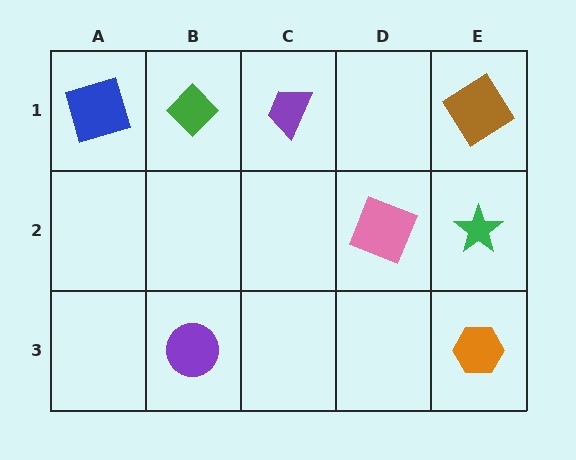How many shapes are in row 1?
4 shapes.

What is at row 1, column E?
A brown diamond.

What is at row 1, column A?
A blue square.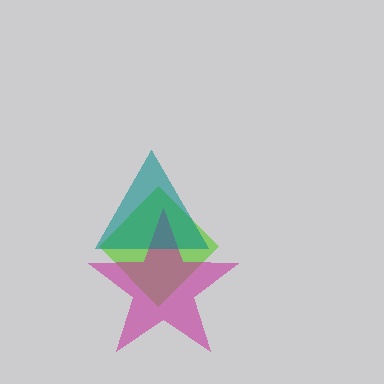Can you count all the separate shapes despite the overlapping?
Yes, there are 3 separate shapes.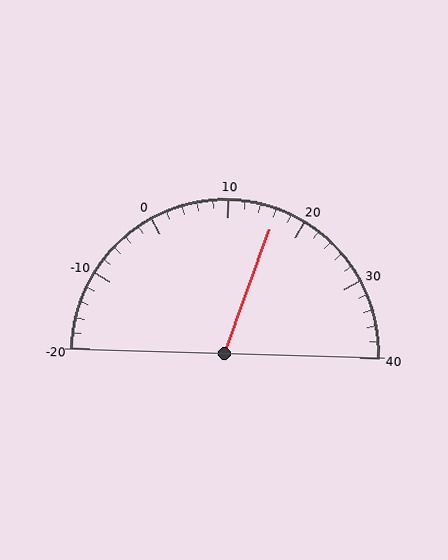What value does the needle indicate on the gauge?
The needle indicates approximately 16.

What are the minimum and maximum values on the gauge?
The gauge ranges from -20 to 40.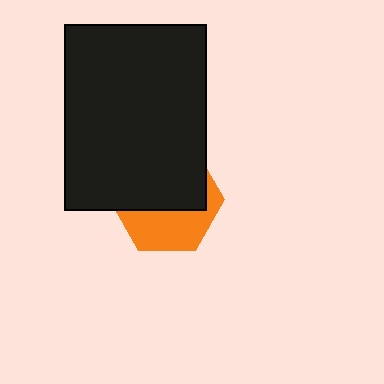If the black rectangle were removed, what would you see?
You would see the complete orange hexagon.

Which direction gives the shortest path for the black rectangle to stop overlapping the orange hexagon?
Moving up gives the shortest separation.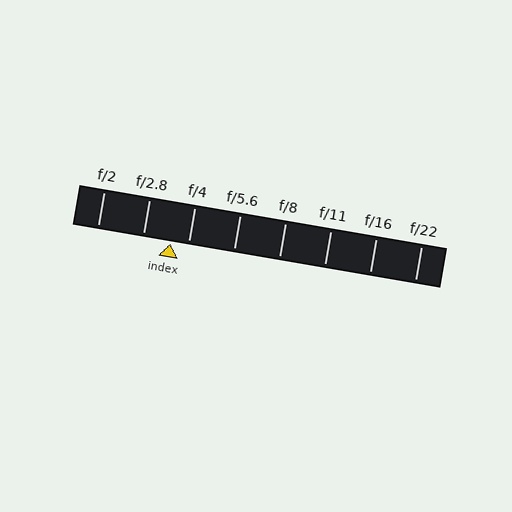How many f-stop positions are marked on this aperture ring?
There are 8 f-stop positions marked.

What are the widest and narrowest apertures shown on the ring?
The widest aperture shown is f/2 and the narrowest is f/22.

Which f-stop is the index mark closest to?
The index mark is closest to f/4.